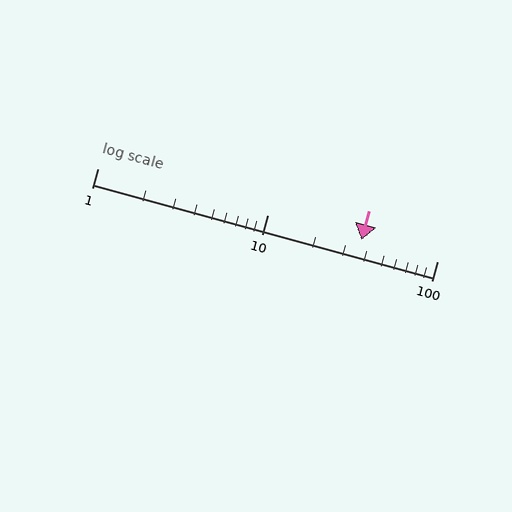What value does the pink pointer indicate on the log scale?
The pointer indicates approximately 36.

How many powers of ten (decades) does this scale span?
The scale spans 2 decades, from 1 to 100.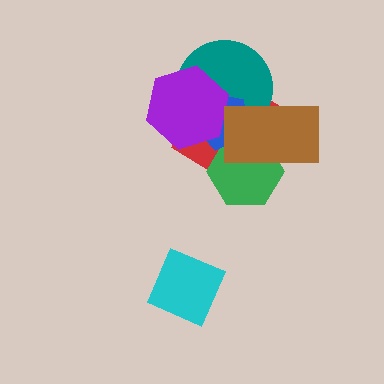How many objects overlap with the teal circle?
4 objects overlap with the teal circle.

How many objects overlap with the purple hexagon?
3 objects overlap with the purple hexagon.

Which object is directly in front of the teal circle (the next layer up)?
The blue pentagon is directly in front of the teal circle.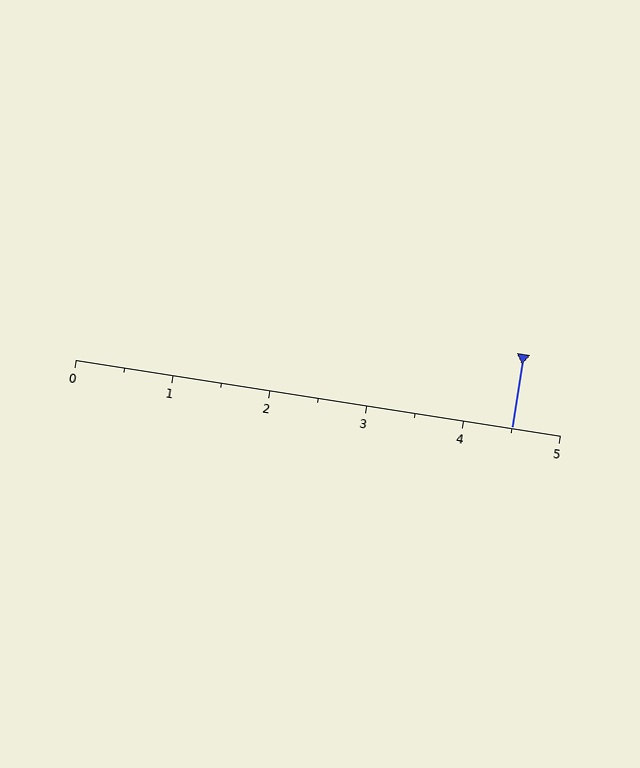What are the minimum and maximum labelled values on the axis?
The axis runs from 0 to 5.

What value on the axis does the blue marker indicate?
The marker indicates approximately 4.5.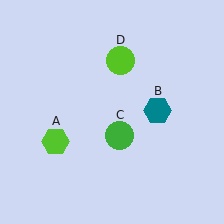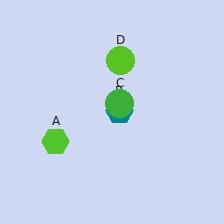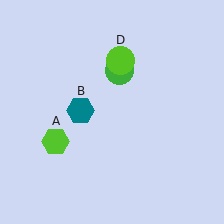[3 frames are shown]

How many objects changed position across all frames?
2 objects changed position: teal hexagon (object B), green circle (object C).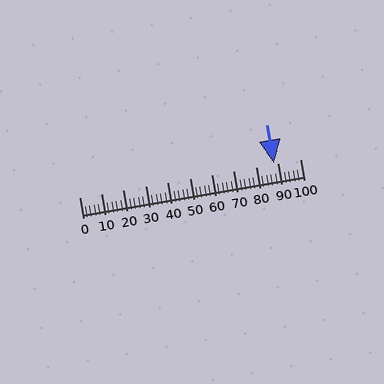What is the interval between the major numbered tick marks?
The major tick marks are spaced 10 units apart.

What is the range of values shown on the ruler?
The ruler shows values from 0 to 100.